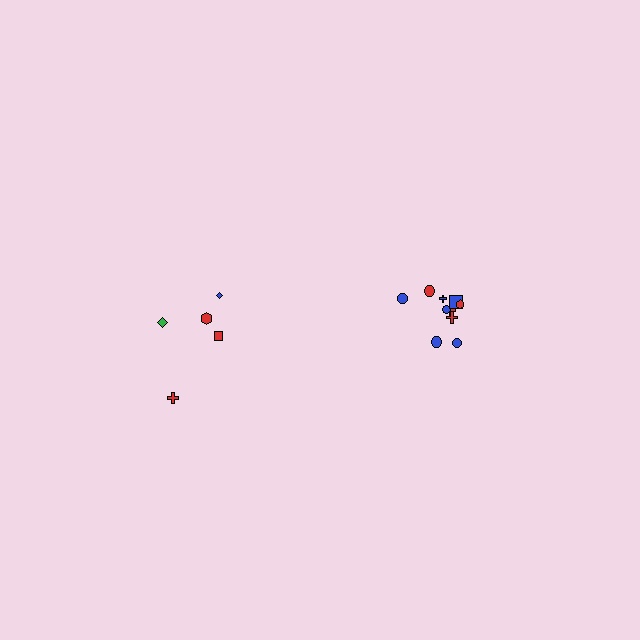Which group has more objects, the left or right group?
The right group.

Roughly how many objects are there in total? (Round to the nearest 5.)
Roughly 15 objects in total.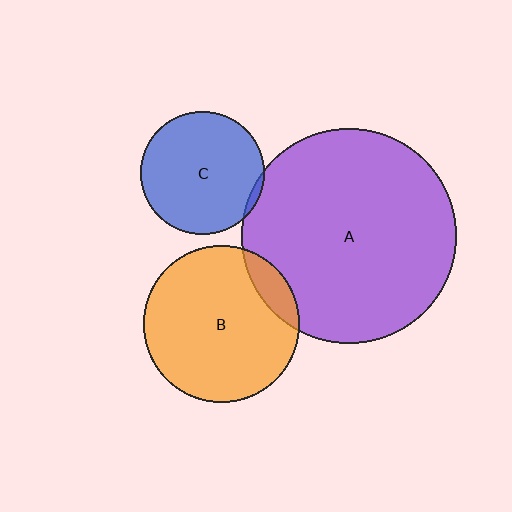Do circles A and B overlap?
Yes.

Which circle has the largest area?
Circle A (purple).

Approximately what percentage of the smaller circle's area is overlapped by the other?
Approximately 10%.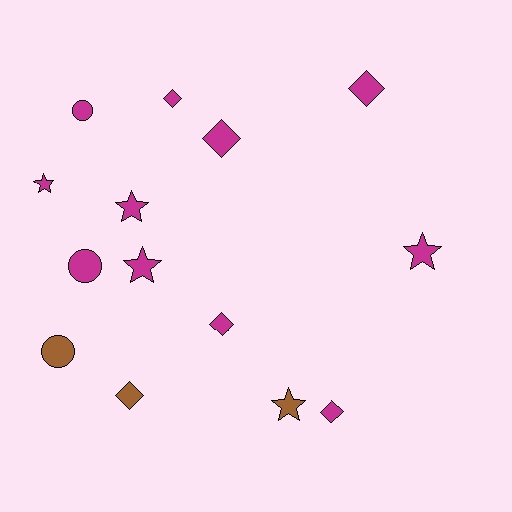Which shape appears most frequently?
Diamond, with 6 objects.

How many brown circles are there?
There is 1 brown circle.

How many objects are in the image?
There are 14 objects.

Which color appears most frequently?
Magenta, with 11 objects.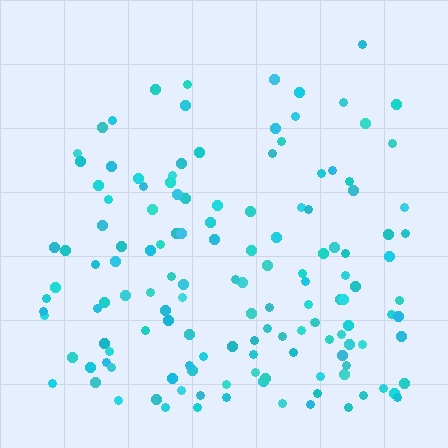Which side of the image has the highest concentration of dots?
The bottom.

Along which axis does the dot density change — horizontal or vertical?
Vertical.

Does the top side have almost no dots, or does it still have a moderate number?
Still a moderate number, just noticeably fewer than the bottom.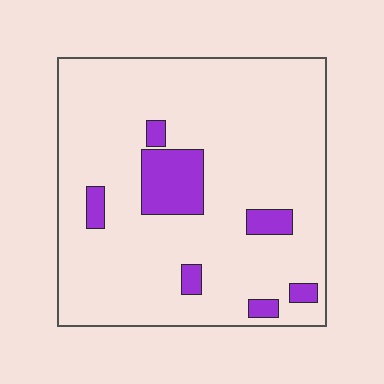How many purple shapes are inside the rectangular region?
7.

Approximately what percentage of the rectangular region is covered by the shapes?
Approximately 10%.